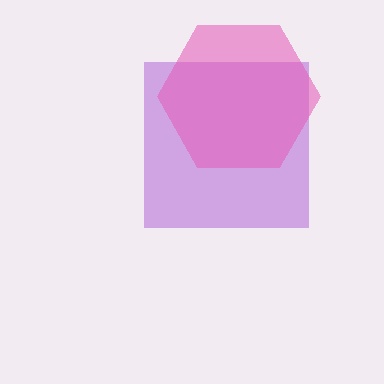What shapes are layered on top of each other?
The layered shapes are: a purple square, a pink hexagon.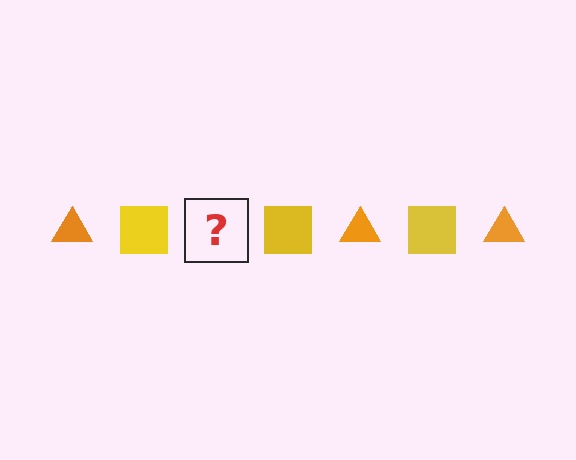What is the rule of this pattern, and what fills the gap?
The rule is that the pattern alternates between orange triangle and yellow square. The gap should be filled with an orange triangle.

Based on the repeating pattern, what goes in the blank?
The blank should be an orange triangle.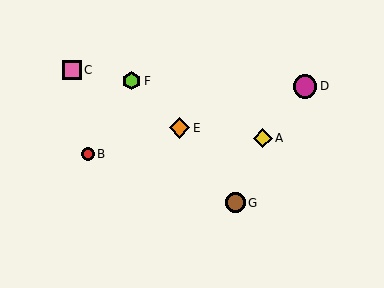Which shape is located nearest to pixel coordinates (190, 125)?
The orange diamond (labeled E) at (179, 128) is nearest to that location.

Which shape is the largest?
The magenta circle (labeled D) is the largest.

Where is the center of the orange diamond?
The center of the orange diamond is at (179, 128).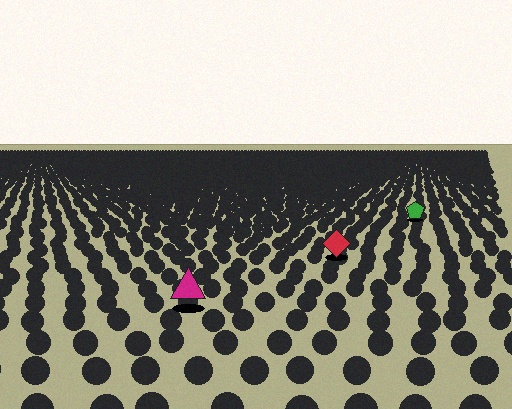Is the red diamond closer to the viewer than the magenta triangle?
No. The magenta triangle is closer — you can tell from the texture gradient: the ground texture is coarser near it.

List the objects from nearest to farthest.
From nearest to farthest: the magenta triangle, the red diamond, the green pentagon.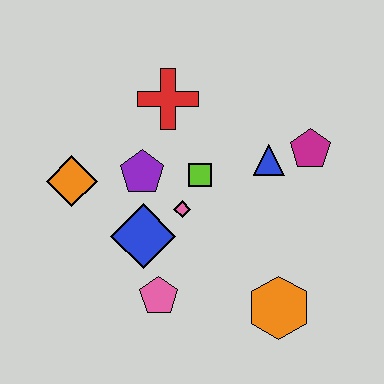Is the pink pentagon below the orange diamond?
Yes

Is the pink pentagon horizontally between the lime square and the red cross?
No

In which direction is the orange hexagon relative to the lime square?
The orange hexagon is below the lime square.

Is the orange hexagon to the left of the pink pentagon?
No